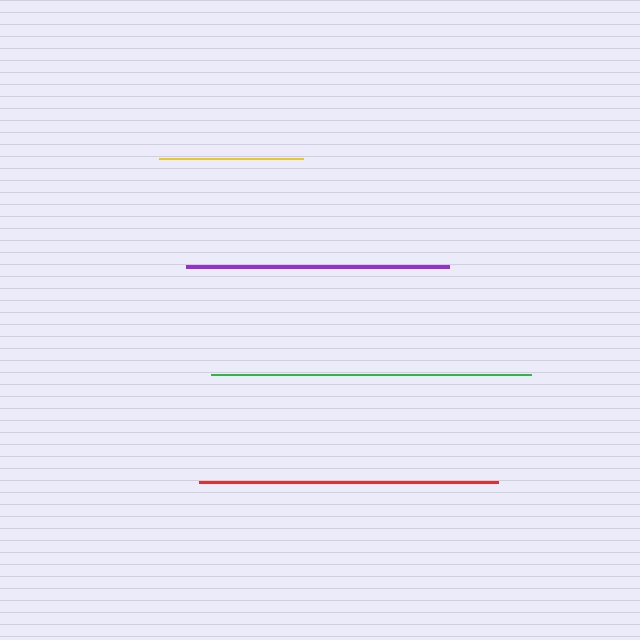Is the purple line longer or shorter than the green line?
The green line is longer than the purple line.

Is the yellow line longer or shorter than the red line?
The red line is longer than the yellow line.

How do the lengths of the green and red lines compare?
The green and red lines are approximately the same length.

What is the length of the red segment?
The red segment is approximately 299 pixels long.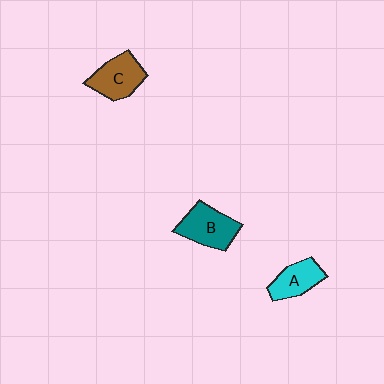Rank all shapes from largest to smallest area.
From largest to smallest: B (teal), C (brown), A (cyan).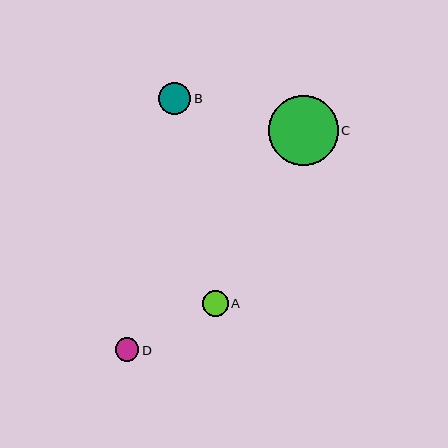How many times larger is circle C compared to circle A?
Circle C is approximately 2.7 times the size of circle A.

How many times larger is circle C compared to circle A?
Circle C is approximately 2.7 times the size of circle A.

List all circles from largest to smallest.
From largest to smallest: C, B, A, D.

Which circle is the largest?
Circle C is the largest with a size of approximately 70 pixels.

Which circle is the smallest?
Circle D is the smallest with a size of approximately 24 pixels.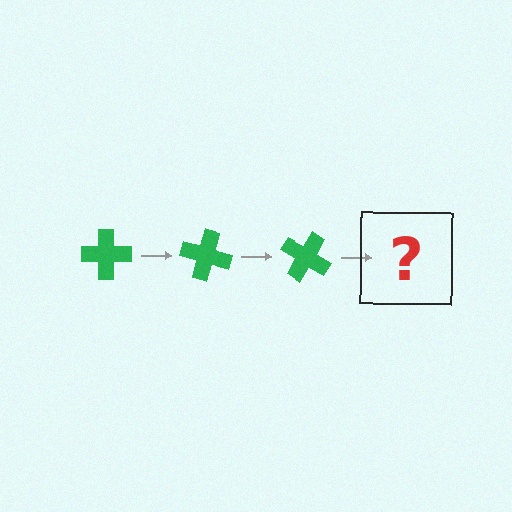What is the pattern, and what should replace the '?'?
The pattern is that the cross rotates 15 degrees each step. The '?' should be a green cross rotated 45 degrees.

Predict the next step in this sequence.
The next step is a green cross rotated 45 degrees.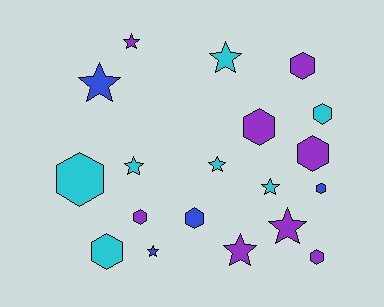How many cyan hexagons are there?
There are 3 cyan hexagons.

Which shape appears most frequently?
Hexagon, with 10 objects.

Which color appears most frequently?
Purple, with 8 objects.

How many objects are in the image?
There are 19 objects.